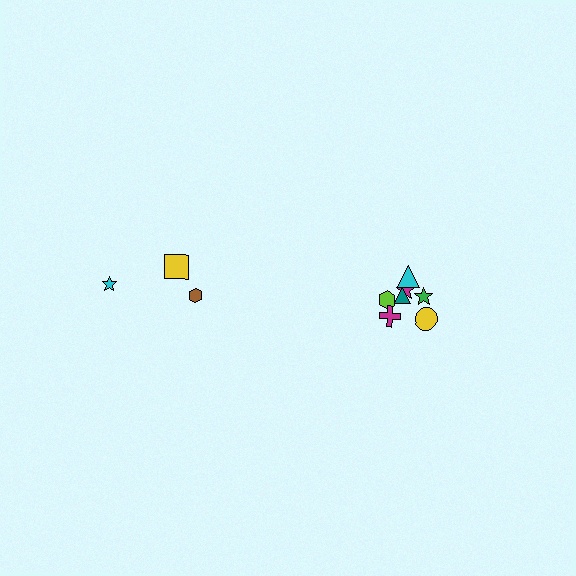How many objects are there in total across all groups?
There are 10 objects.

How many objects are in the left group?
There are 3 objects.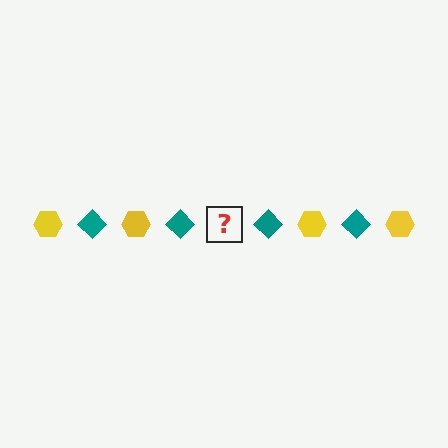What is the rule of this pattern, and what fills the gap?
The rule is that the pattern alternates between yellow hexagon and teal diamond. The gap should be filled with a yellow hexagon.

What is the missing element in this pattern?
The missing element is a yellow hexagon.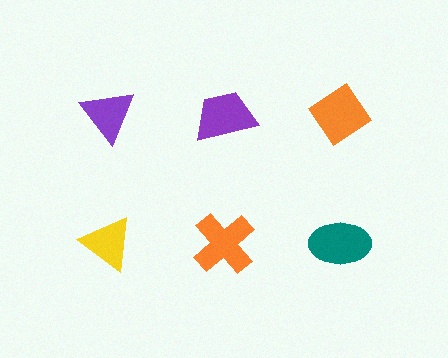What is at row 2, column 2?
An orange cross.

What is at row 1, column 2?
A purple trapezoid.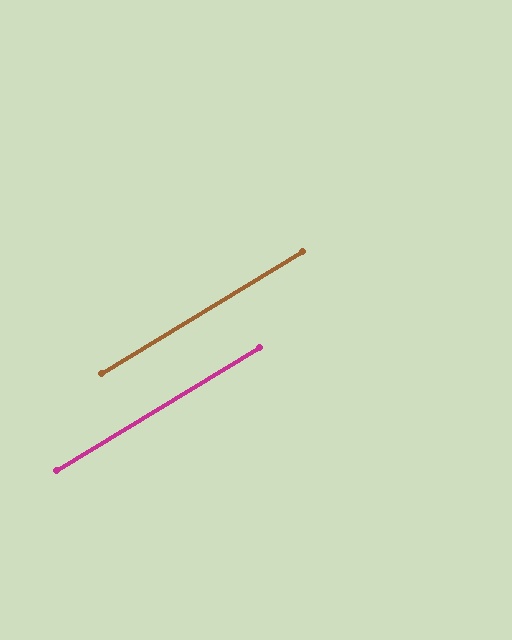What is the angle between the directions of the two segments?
Approximately 0 degrees.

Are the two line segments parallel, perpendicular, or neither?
Parallel — their directions differ by only 0.1°.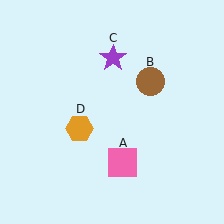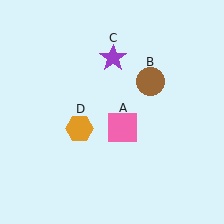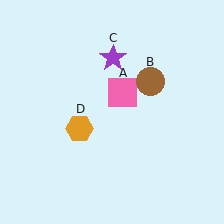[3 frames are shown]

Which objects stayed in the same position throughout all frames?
Brown circle (object B) and purple star (object C) and orange hexagon (object D) remained stationary.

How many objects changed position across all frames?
1 object changed position: pink square (object A).